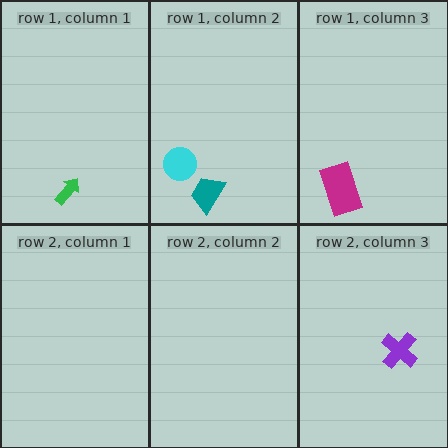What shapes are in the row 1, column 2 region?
The cyan circle, the teal trapezoid.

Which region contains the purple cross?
The row 2, column 3 region.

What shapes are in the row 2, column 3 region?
The purple cross.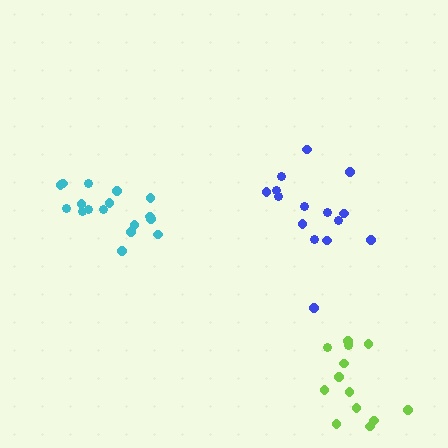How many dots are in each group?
Group 1: 14 dots, Group 2: 15 dots, Group 3: 17 dots (46 total).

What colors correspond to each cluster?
The clusters are colored: lime, blue, cyan.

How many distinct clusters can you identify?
There are 3 distinct clusters.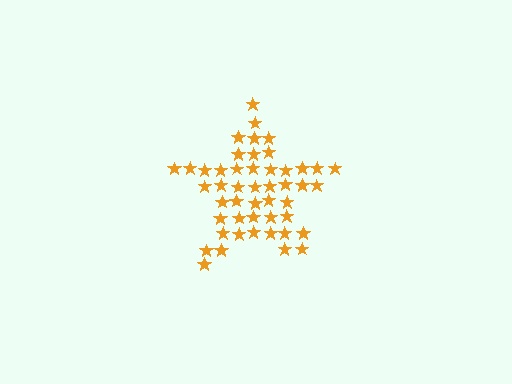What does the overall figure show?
The overall figure shows a star.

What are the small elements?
The small elements are stars.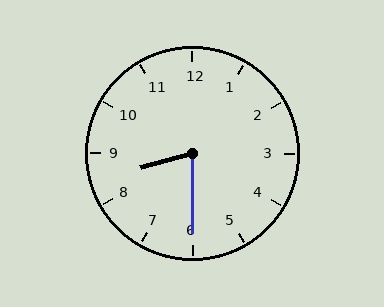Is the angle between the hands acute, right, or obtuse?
It is acute.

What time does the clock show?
8:30.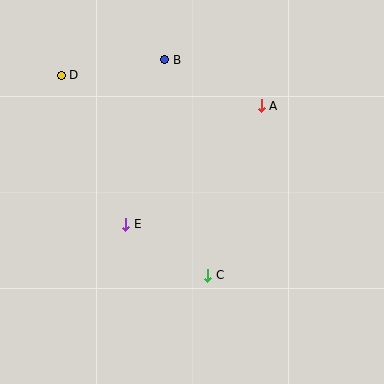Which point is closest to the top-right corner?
Point A is closest to the top-right corner.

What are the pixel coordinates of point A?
Point A is at (261, 106).